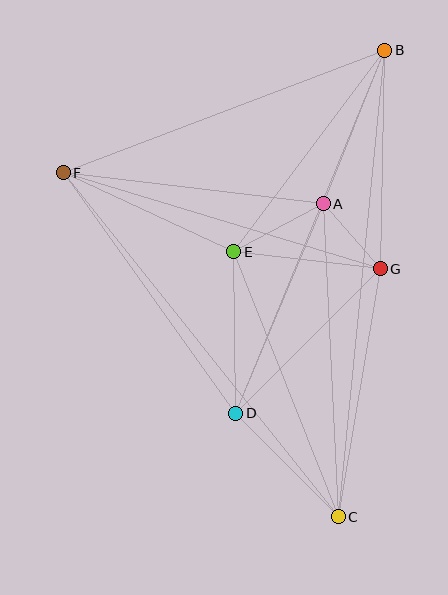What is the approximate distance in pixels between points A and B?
The distance between A and B is approximately 165 pixels.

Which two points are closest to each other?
Points A and G are closest to each other.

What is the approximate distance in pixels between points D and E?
The distance between D and E is approximately 161 pixels.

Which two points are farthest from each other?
Points B and C are farthest from each other.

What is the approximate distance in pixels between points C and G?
The distance between C and G is approximately 251 pixels.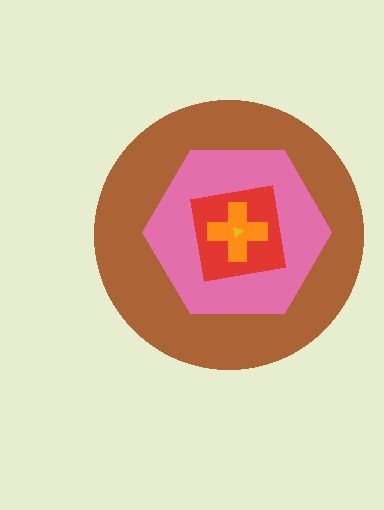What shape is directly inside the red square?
The orange cross.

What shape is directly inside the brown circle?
The pink hexagon.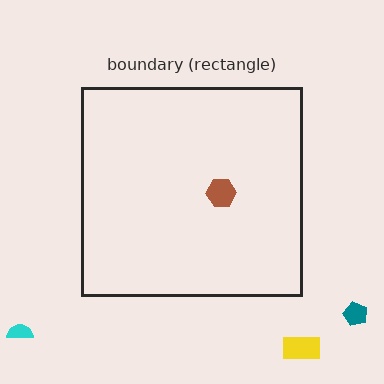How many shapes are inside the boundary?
1 inside, 3 outside.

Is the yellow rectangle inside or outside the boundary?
Outside.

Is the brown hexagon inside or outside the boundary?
Inside.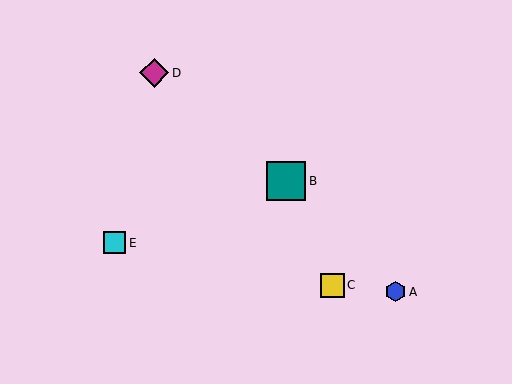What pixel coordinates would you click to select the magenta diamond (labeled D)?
Click at (154, 73) to select the magenta diamond D.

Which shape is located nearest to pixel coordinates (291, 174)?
The teal square (labeled B) at (286, 181) is nearest to that location.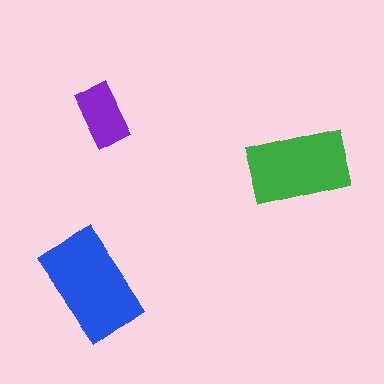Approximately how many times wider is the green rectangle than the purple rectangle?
About 1.5 times wider.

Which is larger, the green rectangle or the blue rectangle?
The blue one.